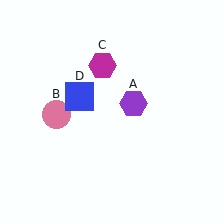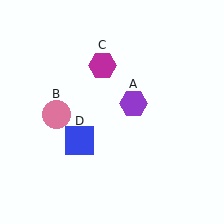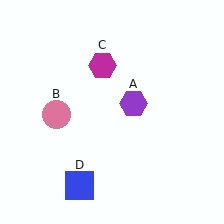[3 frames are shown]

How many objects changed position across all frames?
1 object changed position: blue square (object D).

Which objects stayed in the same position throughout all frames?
Purple hexagon (object A) and pink circle (object B) and magenta hexagon (object C) remained stationary.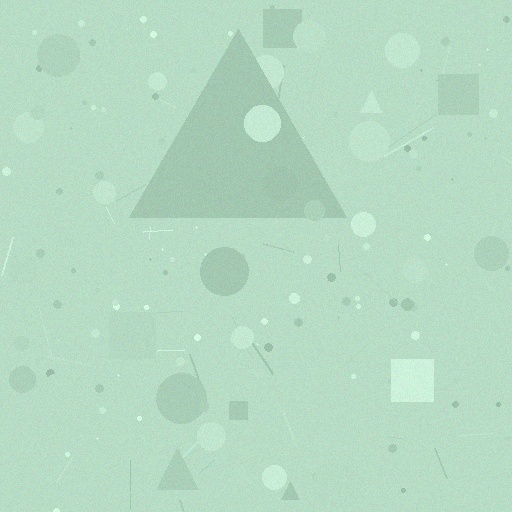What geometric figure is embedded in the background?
A triangle is embedded in the background.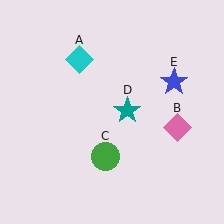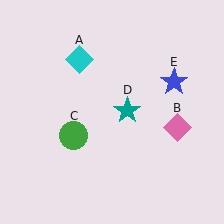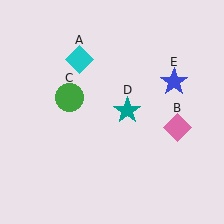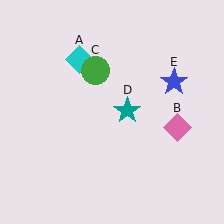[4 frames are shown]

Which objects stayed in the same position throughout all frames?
Cyan diamond (object A) and pink diamond (object B) and teal star (object D) and blue star (object E) remained stationary.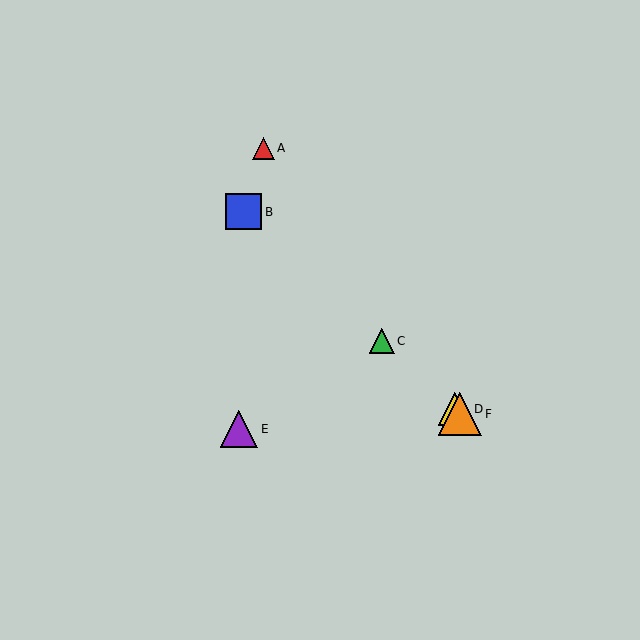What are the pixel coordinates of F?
Object F is at (460, 414).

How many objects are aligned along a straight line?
4 objects (B, C, D, F) are aligned along a straight line.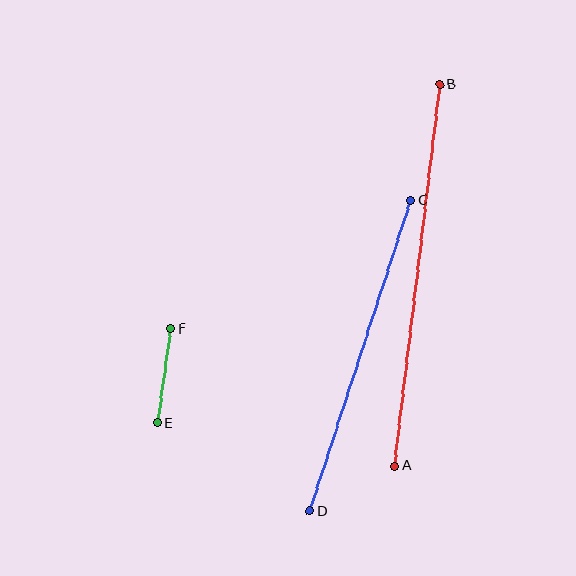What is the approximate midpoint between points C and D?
The midpoint is at approximately (361, 356) pixels.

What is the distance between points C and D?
The distance is approximately 327 pixels.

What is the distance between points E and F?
The distance is approximately 96 pixels.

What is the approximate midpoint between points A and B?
The midpoint is at approximately (417, 275) pixels.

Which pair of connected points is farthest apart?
Points A and B are farthest apart.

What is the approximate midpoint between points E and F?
The midpoint is at approximately (164, 376) pixels.